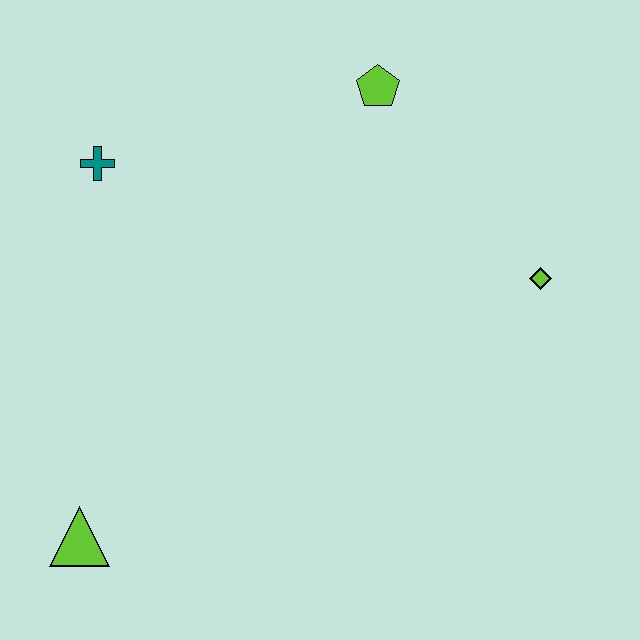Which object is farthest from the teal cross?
The lime diamond is farthest from the teal cross.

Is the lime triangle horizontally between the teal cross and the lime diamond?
No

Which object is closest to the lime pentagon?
The lime diamond is closest to the lime pentagon.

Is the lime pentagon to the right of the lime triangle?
Yes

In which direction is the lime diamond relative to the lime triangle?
The lime diamond is to the right of the lime triangle.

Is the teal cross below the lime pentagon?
Yes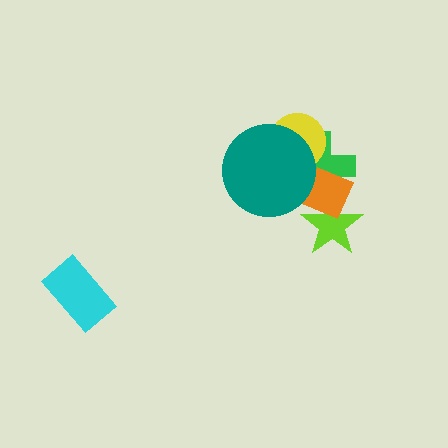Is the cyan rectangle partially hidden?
No, no other shape covers it.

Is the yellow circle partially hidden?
Yes, it is partially covered by another shape.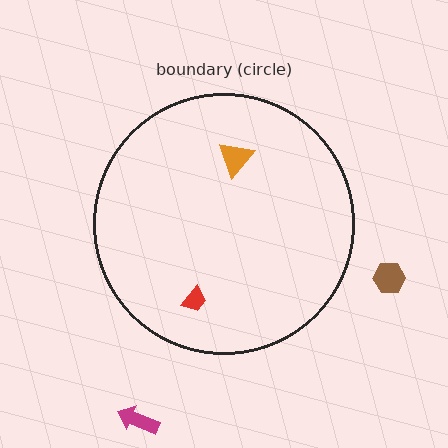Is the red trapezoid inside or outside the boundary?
Inside.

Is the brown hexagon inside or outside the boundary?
Outside.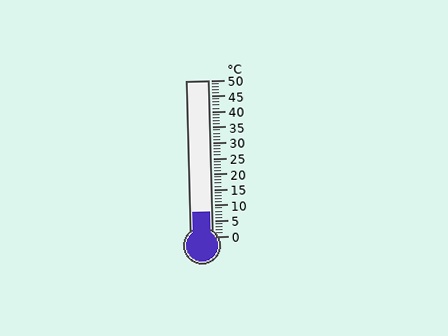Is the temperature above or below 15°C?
The temperature is below 15°C.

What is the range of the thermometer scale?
The thermometer scale ranges from 0°C to 50°C.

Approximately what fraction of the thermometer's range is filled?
The thermometer is filled to approximately 15% of its range.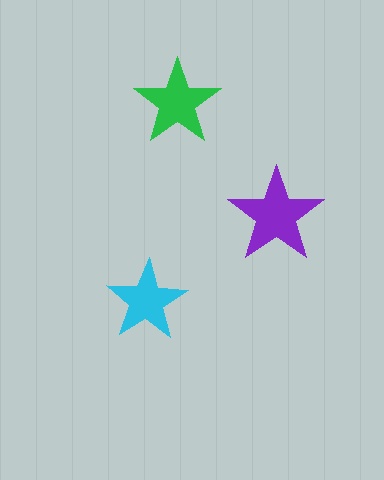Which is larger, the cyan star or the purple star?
The purple one.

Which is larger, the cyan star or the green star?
The green one.